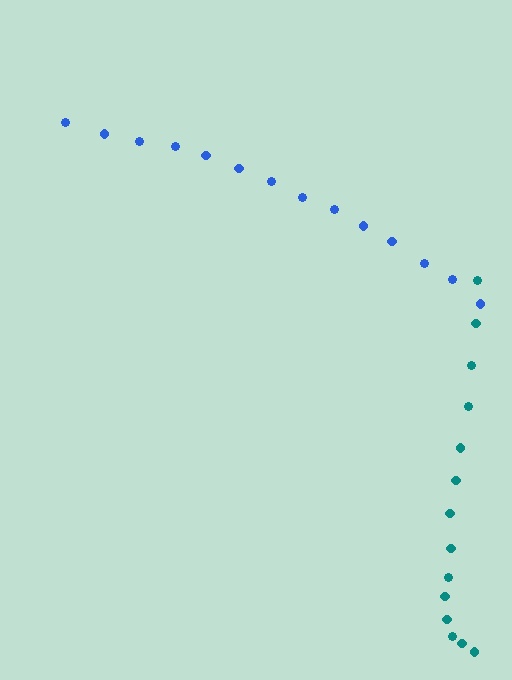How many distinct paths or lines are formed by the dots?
There are 2 distinct paths.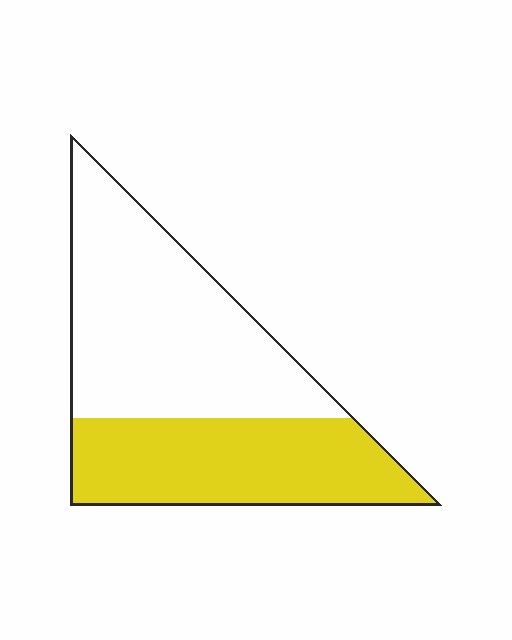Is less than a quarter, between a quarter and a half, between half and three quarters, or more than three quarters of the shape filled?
Between a quarter and a half.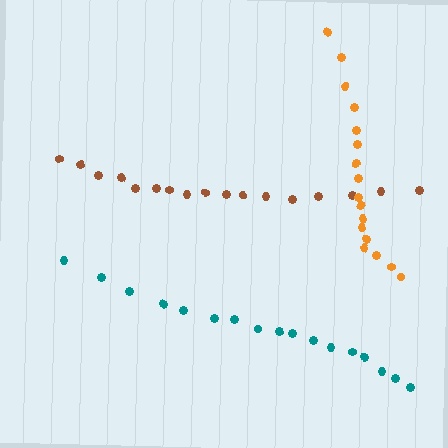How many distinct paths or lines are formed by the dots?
There are 3 distinct paths.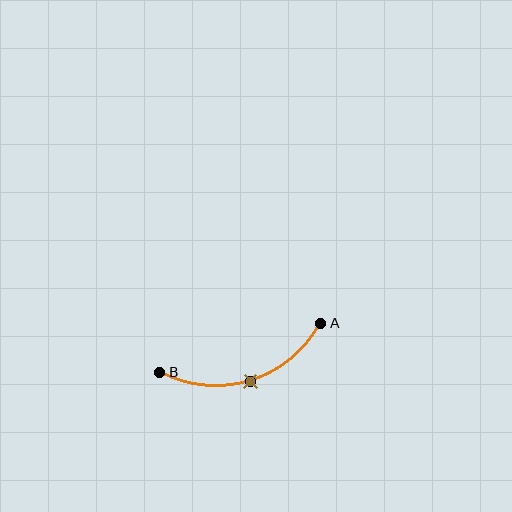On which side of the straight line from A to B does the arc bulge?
The arc bulges below the straight line connecting A and B.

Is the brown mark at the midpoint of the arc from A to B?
Yes. The brown mark lies on the arc at equal arc-length from both A and B — it is the arc midpoint.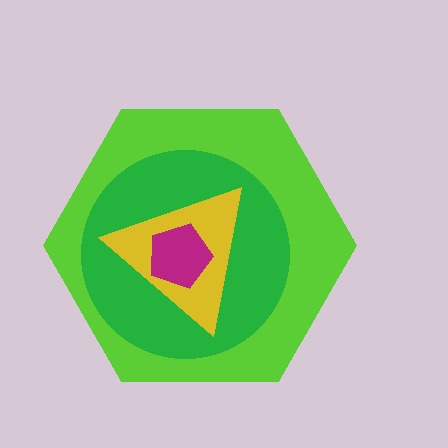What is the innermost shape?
The magenta pentagon.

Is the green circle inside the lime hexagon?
Yes.